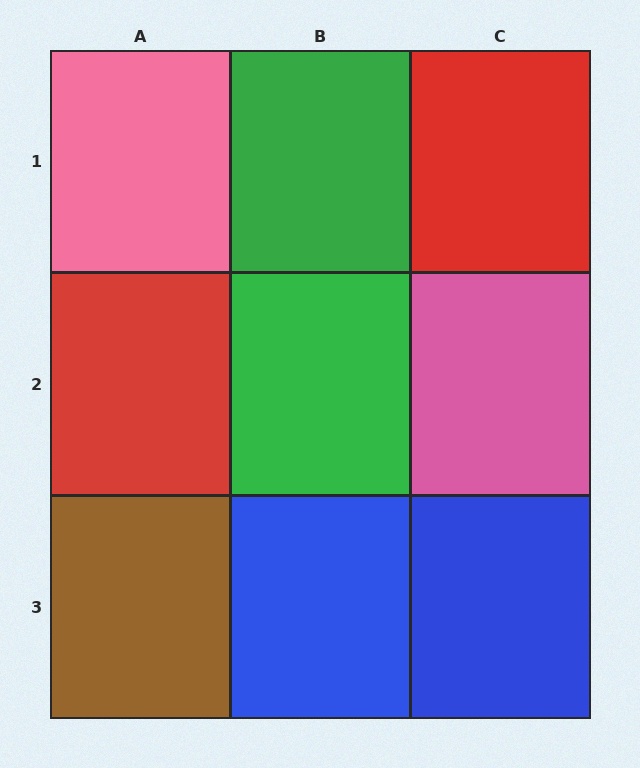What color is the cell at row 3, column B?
Blue.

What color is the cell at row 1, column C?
Red.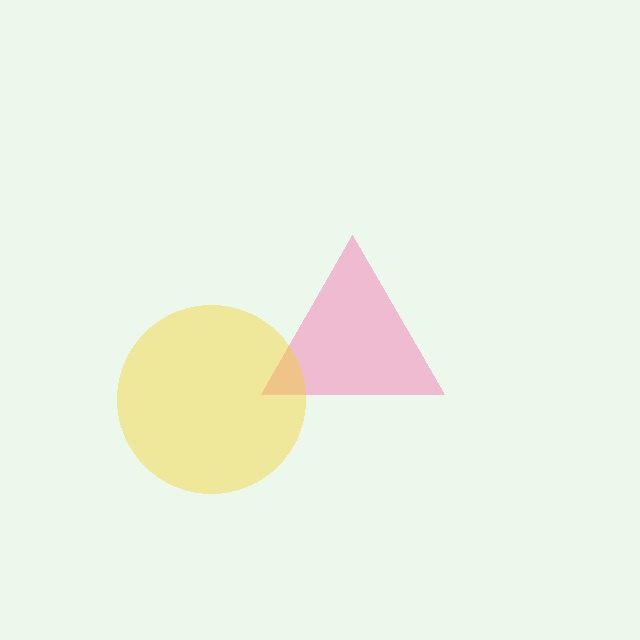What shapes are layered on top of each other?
The layered shapes are: a pink triangle, a yellow circle.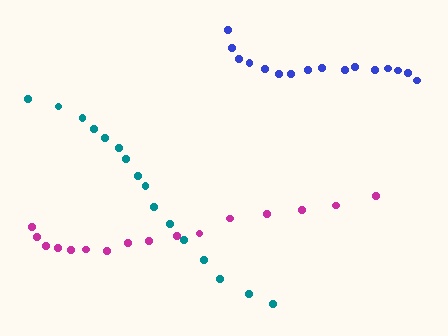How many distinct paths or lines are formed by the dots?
There are 3 distinct paths.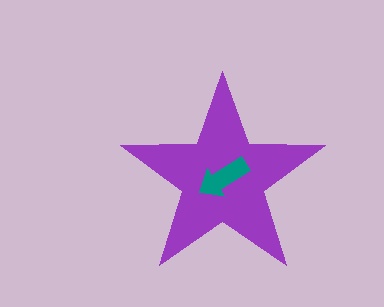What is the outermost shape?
The purple star.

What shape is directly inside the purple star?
The teal arrow.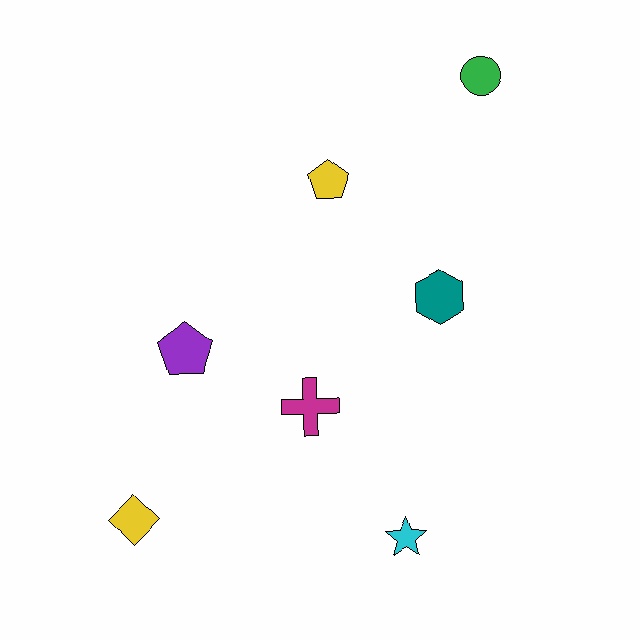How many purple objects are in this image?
There is 1 purple object.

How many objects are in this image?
There are 7 objects.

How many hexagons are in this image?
There is 1 hexagon.